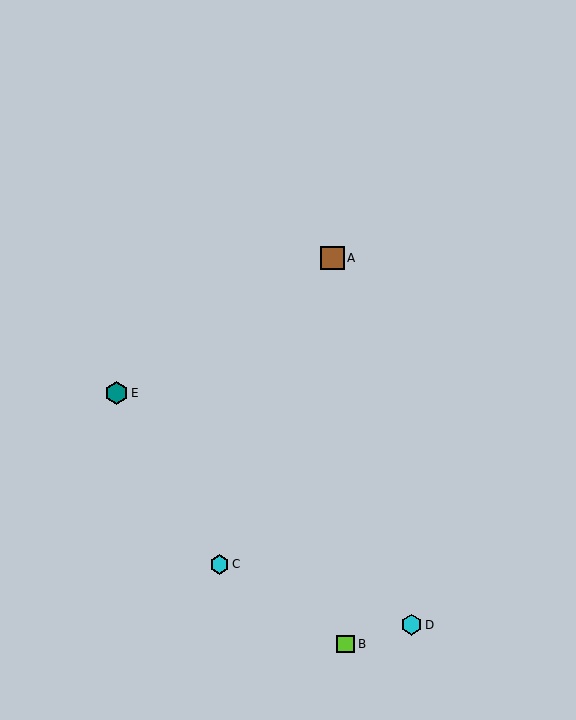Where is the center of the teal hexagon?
The center of the teal hexagon is at (116, 393).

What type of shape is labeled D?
Shape D is a cyan hexagon.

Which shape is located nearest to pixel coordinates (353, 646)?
The lime square (labeled B) at (346, 644) is nearest to that location.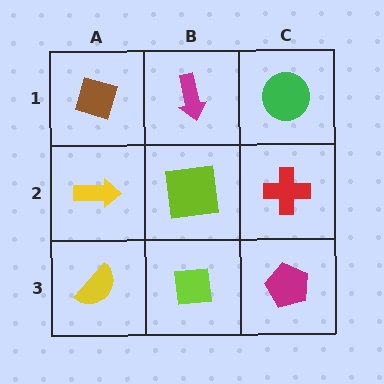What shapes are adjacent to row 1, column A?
A yellow arrow (row 2, column A), a magenta arrow (row 1, column B).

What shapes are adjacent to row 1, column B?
A lime square (row 2, column B), a brown diamond (row 1, column A), a green circle (row 1, column C).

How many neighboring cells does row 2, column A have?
3.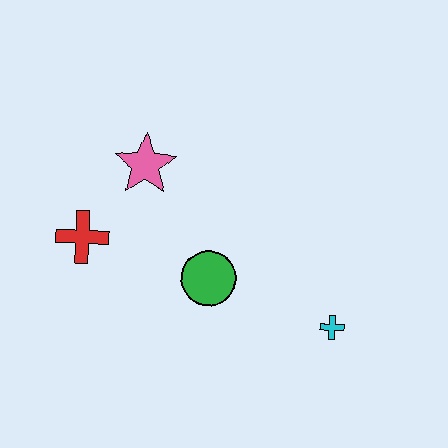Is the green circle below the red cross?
Yes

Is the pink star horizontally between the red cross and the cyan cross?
Yes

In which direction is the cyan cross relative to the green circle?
The cyan cross is to the right of the green circle.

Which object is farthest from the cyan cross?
The red cross is farthest from the cyan cross.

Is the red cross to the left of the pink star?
Yes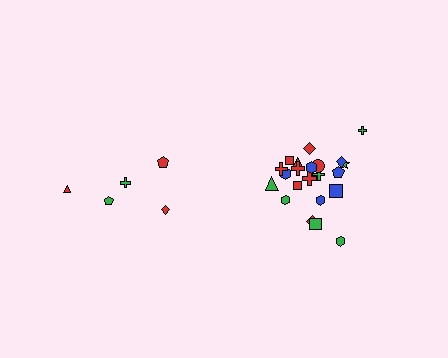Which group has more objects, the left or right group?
The right group.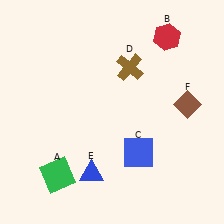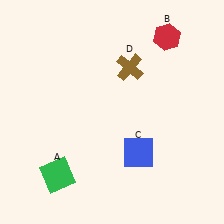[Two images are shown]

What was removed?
The brown diamond (F), the blue triangle (E) were removed in Image 2.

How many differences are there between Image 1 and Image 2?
There are 2 differences between the two images.